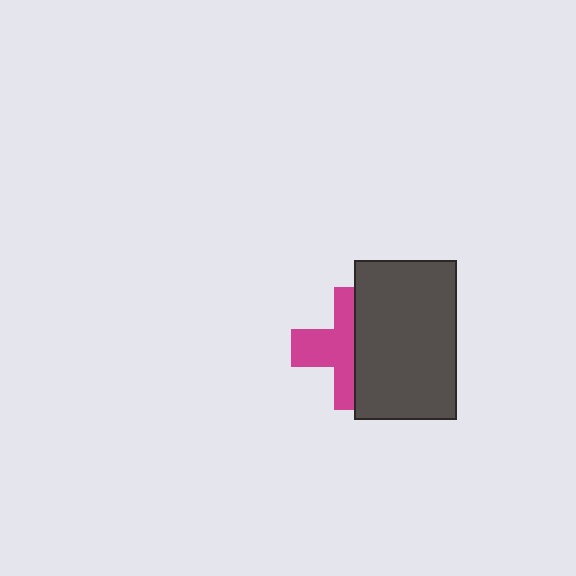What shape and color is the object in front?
The object in front is a dark gray rectangle.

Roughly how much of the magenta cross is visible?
About half of it is visible (roughly 52%).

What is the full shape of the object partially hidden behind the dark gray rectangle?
The partially hidden object is a magenta cross.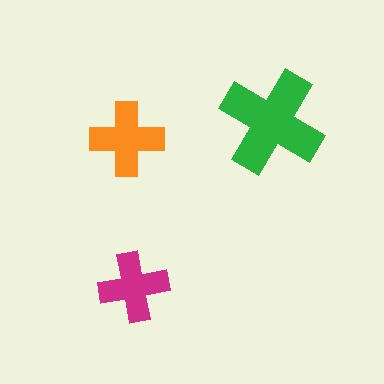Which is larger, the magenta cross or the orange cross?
The orange one.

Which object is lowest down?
The magenta cross is bottommost.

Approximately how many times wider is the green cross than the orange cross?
About 1.5 times wider.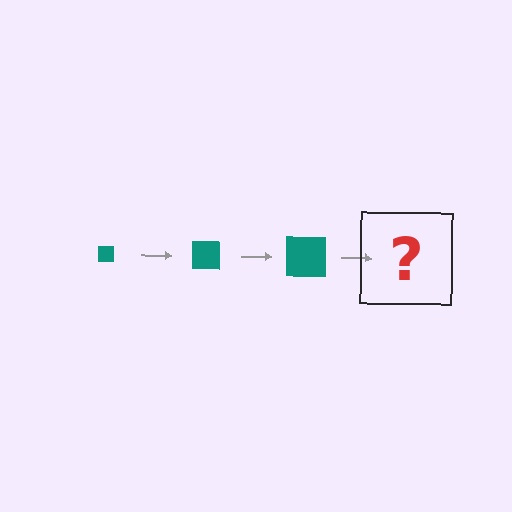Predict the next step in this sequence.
The next step is a teal square, larger than the previous one.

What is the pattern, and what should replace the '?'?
The pattern is that the square gets progressively larger each step. The '?' should be a teal square, larger than the previous one.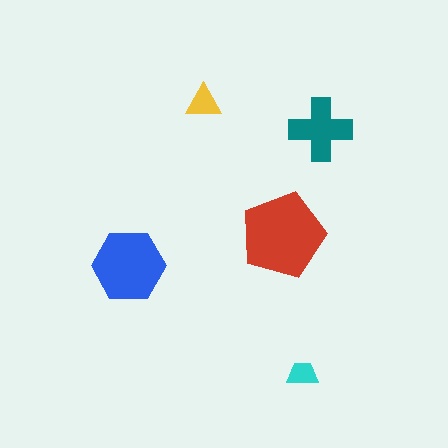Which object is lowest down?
The cyan trapezoid is bottommost.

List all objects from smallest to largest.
The cyan trapezoid, the yellow triangle, the teal cross, the blue hexagon, the red pentagon.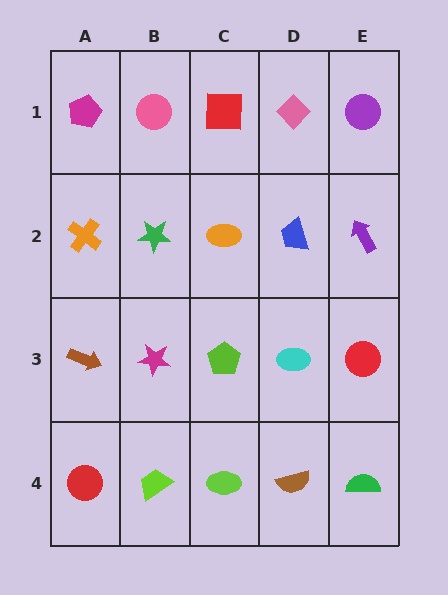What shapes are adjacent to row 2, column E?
A purple circle (row 1, column E), a red circle (row 3, column E), a blue trapezoid (row 2, column D).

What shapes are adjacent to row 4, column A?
A brown arrow (row 3, column A), a lime trapezoid (row 4, column B).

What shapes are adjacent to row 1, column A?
An orange cross (row 2, column A), a pink circle (row 1, column B).